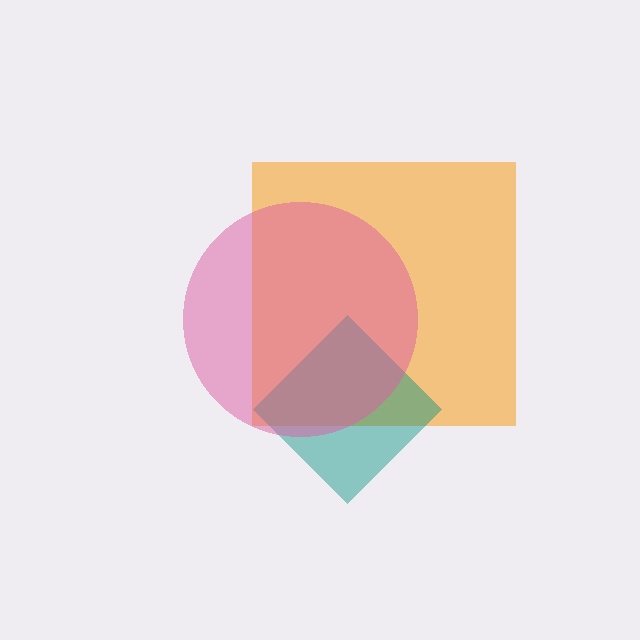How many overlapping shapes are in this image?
There are 3 overlapping shapes in the image.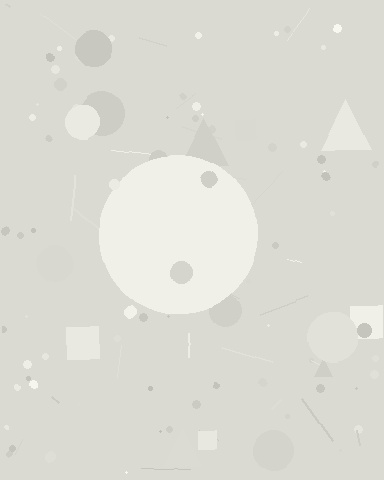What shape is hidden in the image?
A circle is hidden in the image.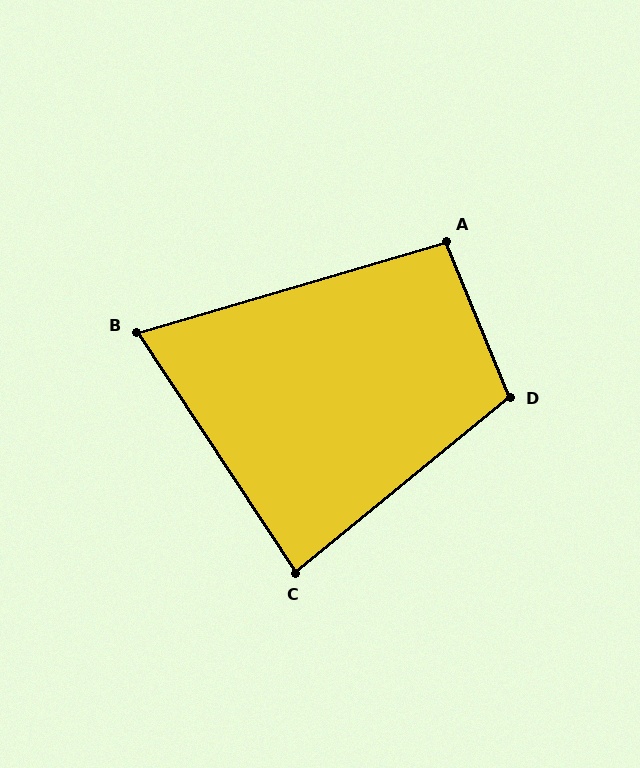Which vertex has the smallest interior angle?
B, at approximately 73 degrees.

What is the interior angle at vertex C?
Approximately 84 degrees (acute).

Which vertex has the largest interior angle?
D, at approximately 107 degrees.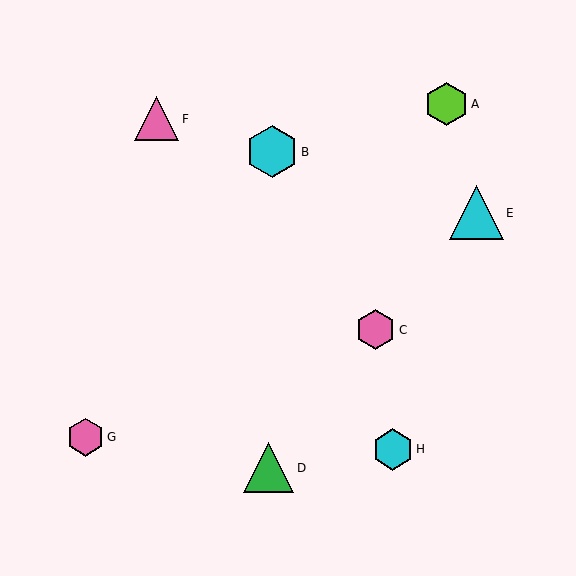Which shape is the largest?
The cyan triangle (labeled E) is the largest.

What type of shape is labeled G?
Shape G is a pink hexagon.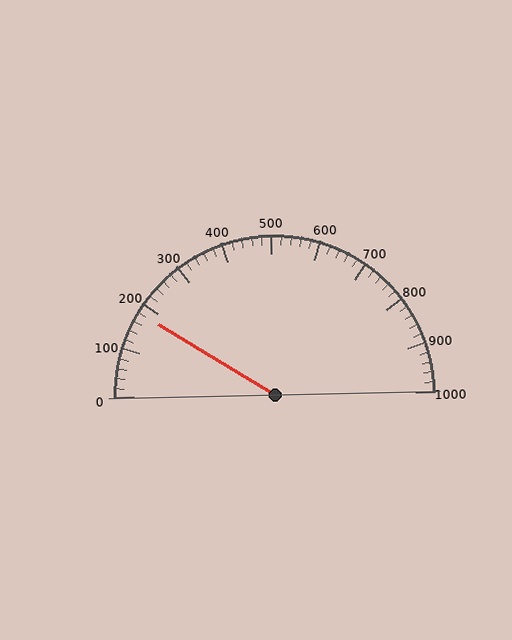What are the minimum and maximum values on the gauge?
The gauge ranges from 0 to 1000.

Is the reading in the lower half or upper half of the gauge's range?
The reading is in the lower half of the range (0 to 1000).